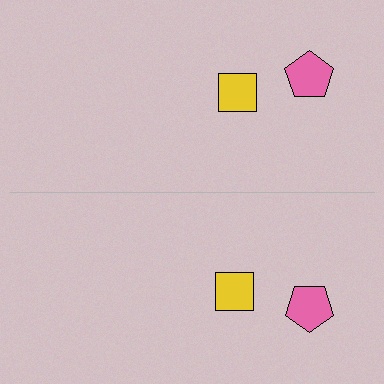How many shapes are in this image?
There are 4 shapes in this image.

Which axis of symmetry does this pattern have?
The pattern has a horizontal axis of symmetry running through the center of the image.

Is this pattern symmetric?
Yes, this pattern has bilateral (reflection) symmetry.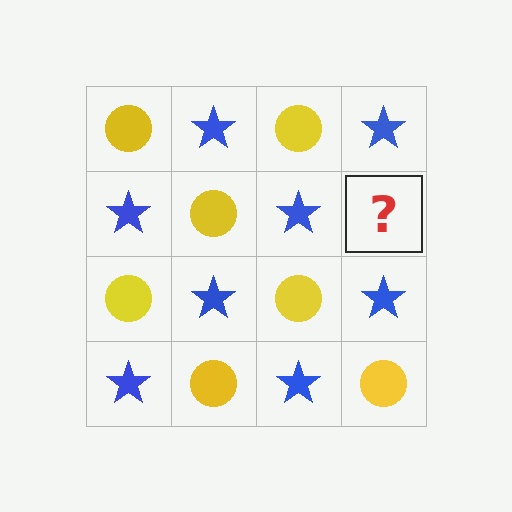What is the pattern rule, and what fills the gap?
The rule is that it alternates yellow circle and blue star in a checkerboard pattern. The gap should be filled with a yellow circle.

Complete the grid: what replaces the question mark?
The question mark should be replaced with a yellow circle.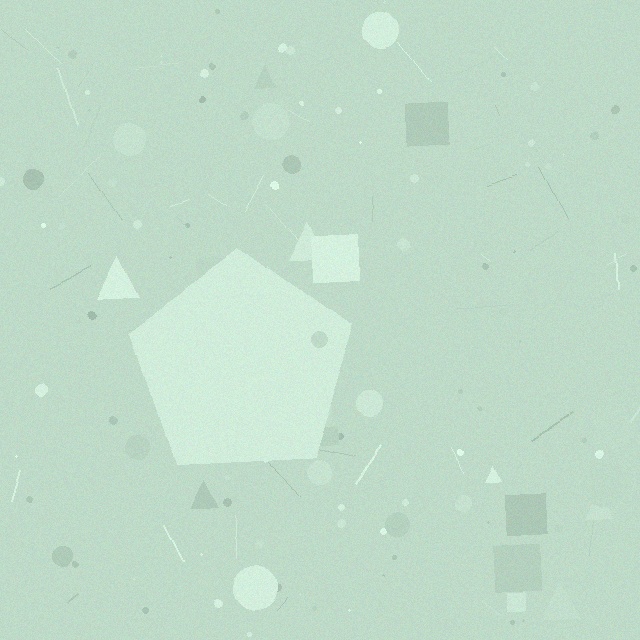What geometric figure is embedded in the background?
A pentagon is embedded in the background.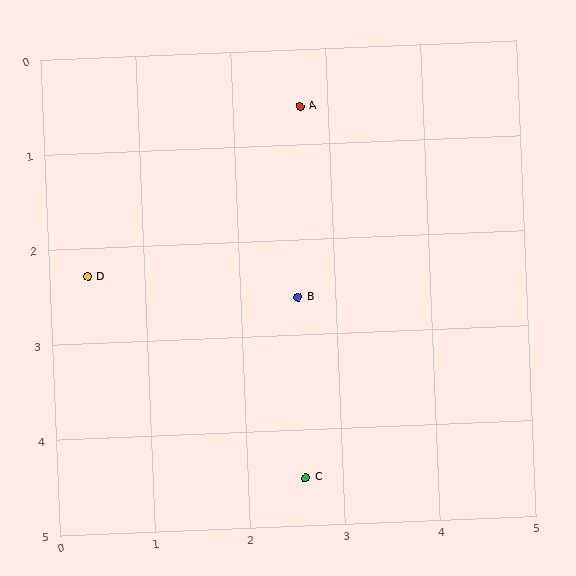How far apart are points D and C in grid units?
Points D and C are about 3.1 grid units apart.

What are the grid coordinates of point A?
Point A is at approximately (2.7, 0.6).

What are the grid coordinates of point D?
Point D is at approximately (0.4, 2.3).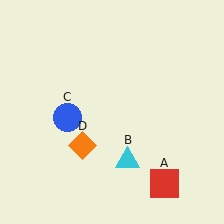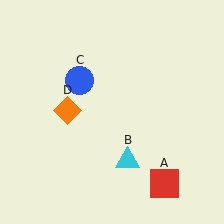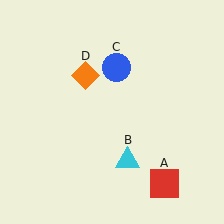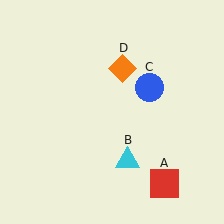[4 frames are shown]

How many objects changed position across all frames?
2 objects changed position: blue circle (object C), orange diamond (object D).